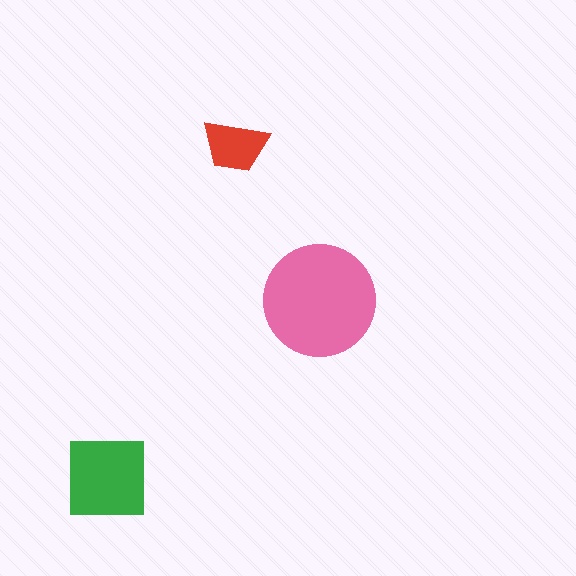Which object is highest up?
The red trapezoid is topmost.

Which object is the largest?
The pink circle.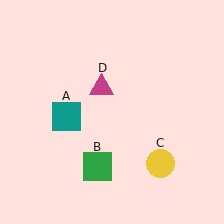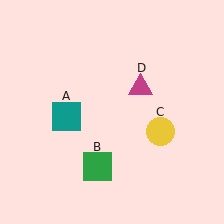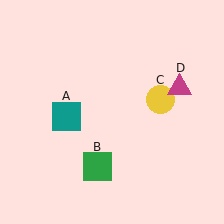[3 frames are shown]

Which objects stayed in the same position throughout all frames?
Teal square (object A) and green square (object B) remained stationary.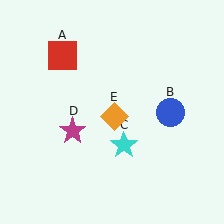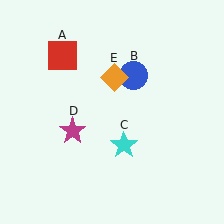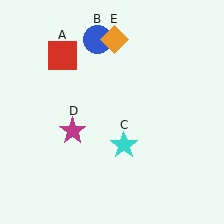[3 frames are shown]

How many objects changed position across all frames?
2 objects changed position: blue circle (object B), orange diamond (object E).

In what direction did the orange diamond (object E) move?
The orange diamond (object E) moved up.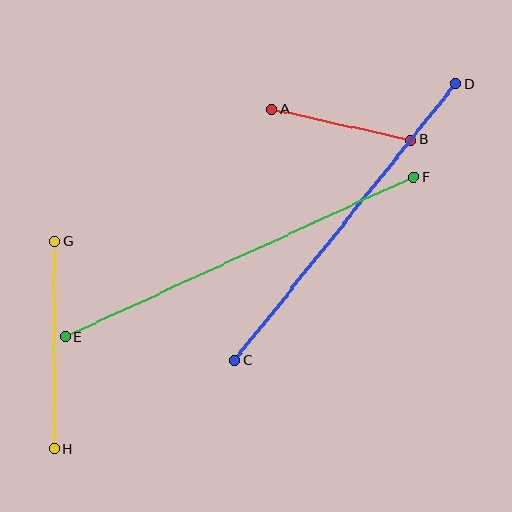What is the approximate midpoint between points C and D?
The midpoint is at approximately (345, 222) pixels.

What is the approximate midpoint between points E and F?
The midpoint is at approximately (239, 257) pixels.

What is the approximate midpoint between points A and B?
The midpoint is at approximately (341, 124) pixels.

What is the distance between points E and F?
The distance is approximately 383 pixels.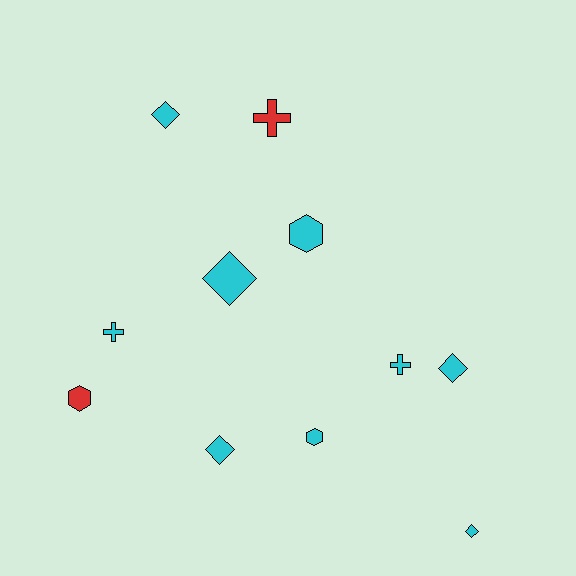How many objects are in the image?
There are 11 objects.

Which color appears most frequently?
Cyan, with 9 objects.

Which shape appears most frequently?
Diamond, with 5 objects.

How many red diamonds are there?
There are no red diamonds.